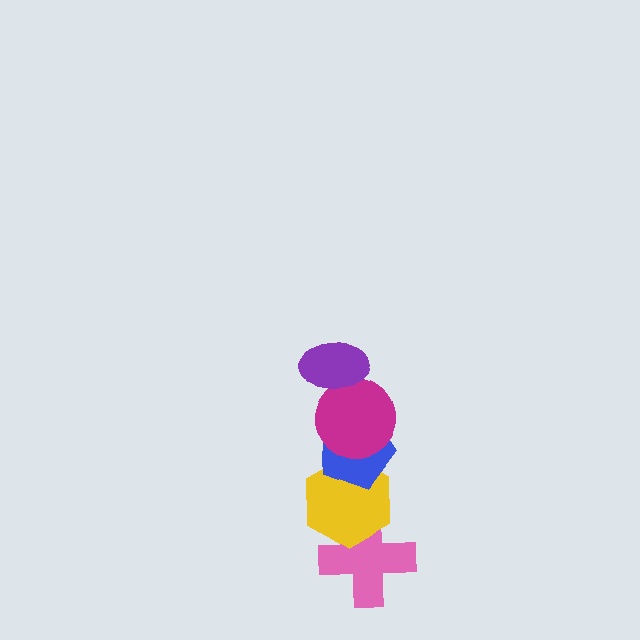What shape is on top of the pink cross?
The yellow hexagon is on top of the pink cross.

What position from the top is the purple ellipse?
The purple ellipse is 1st from the top.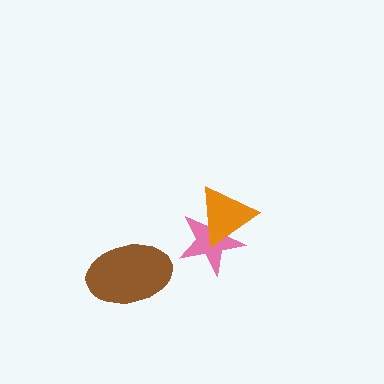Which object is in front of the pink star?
The orange triangle is in front of the pink star.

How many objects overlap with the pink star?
1 object overlaps with the pink star.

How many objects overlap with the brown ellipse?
0 objects overlap with the brown ellipse.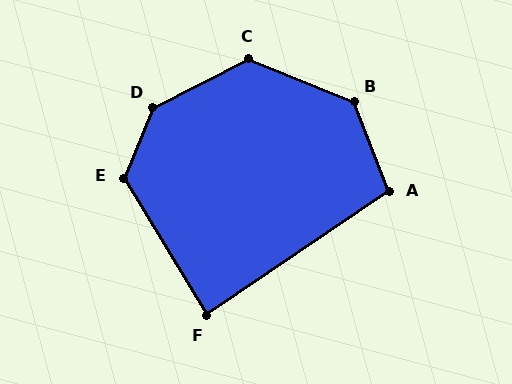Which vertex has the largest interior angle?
D, at approximately 140 degrees.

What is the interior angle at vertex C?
Approximately 131 degrees (obtuse).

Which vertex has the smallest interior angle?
F, at approximately 87 degrees.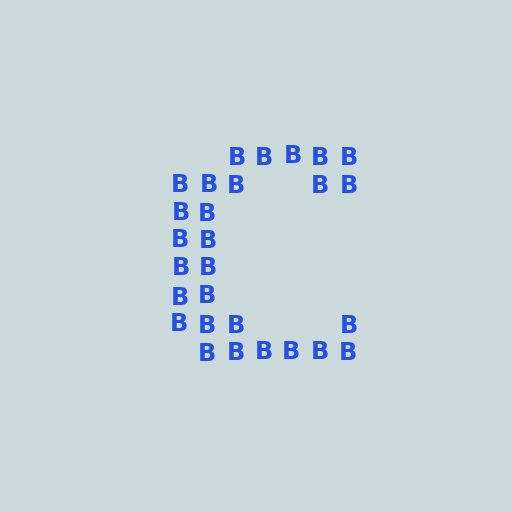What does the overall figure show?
The overall figure shows the letter C.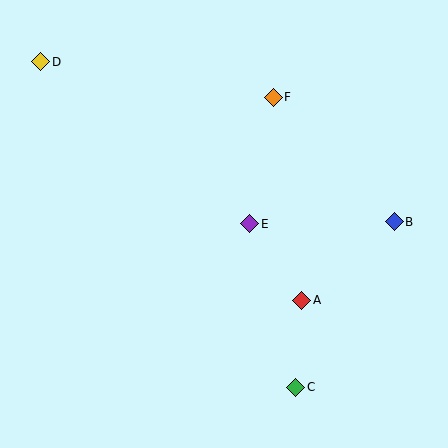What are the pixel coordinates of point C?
Point C is at (296, 387).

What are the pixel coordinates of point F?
Point F is at (273, 97).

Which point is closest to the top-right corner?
Point F is closest to the top-right corner.